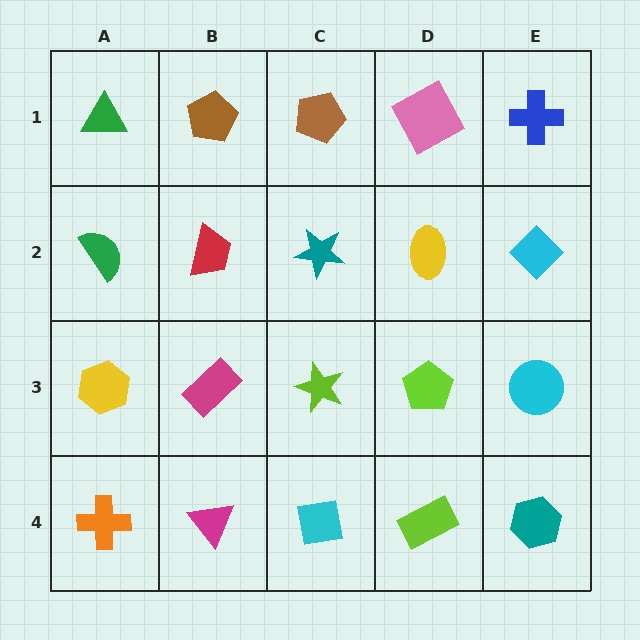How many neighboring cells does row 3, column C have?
4.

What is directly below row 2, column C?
A lime star.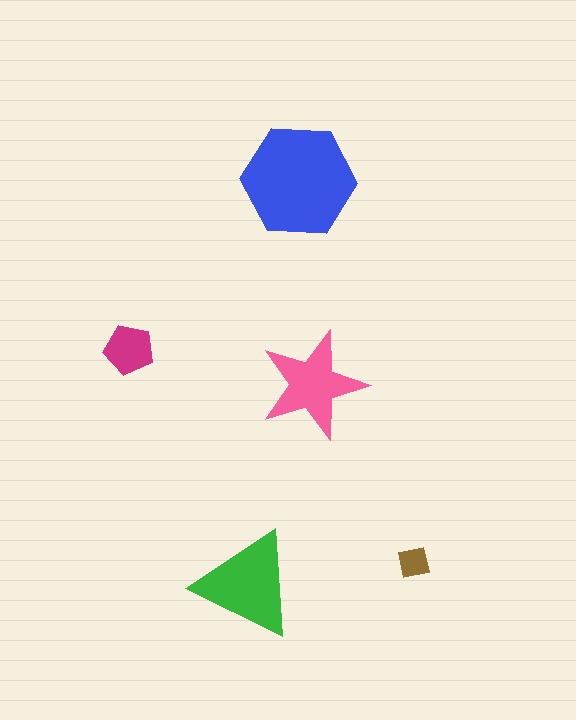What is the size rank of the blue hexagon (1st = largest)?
1st.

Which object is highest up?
The blue hexagon is topmost.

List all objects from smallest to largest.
The brown square, the magenta pentagon, the pink star, the green triangle, the blue hexagon.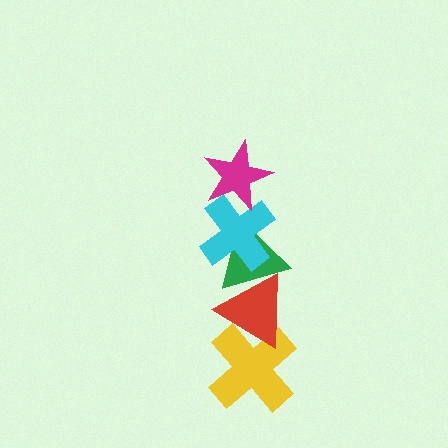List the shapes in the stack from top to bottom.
From top to bottom: the magenta star, the cyan cross, the green triangle, the red triangle, the yellow cross.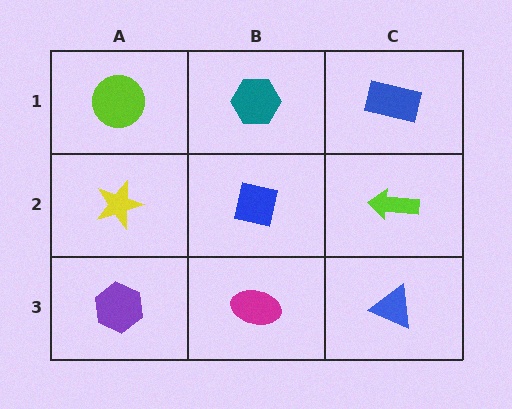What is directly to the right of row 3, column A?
A magenta ellipse.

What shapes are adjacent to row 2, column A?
A lime circle (row 1, column A), a purple hexagon (row 3, column A), a blue square (row 2, column B).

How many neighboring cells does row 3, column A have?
2.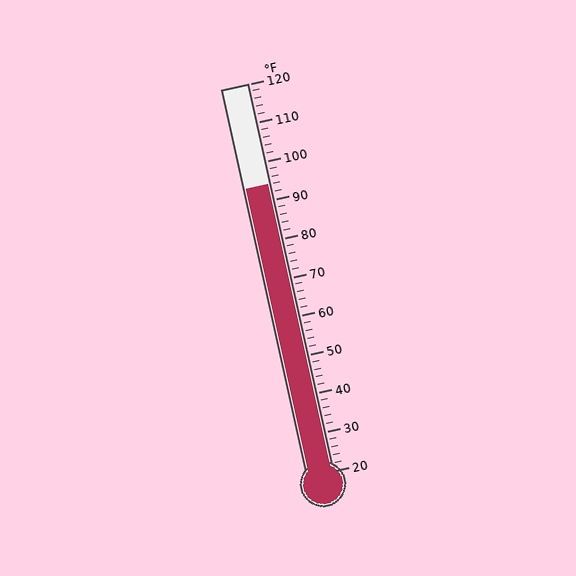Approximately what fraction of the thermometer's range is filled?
The thermometer is filled to approximately 75% of its range.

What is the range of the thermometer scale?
The thermometer scale ranges from 20°F to 120°F.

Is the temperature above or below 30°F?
The temperature is above 30°F.